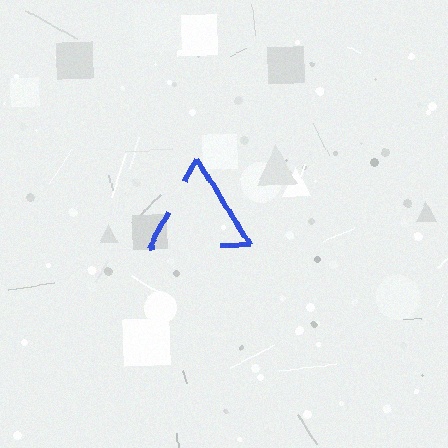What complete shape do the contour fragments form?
The contour fragments form a triangle.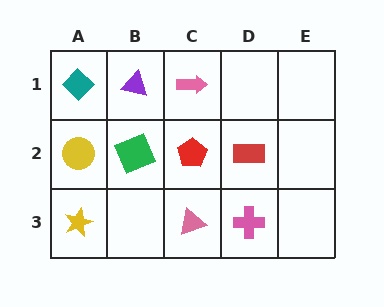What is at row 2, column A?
A yellow circle.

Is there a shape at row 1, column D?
No, that cell is empty.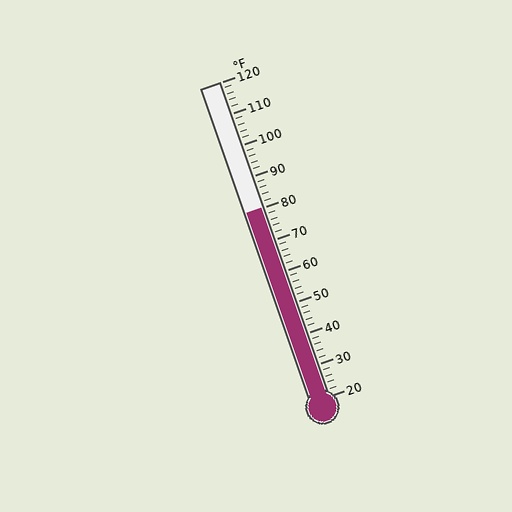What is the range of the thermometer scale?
The thermometer scale ranges from 20°F to 120°F.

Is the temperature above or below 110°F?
The temperature is below 110°F.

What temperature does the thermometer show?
The thermometer shows approximately 80°F.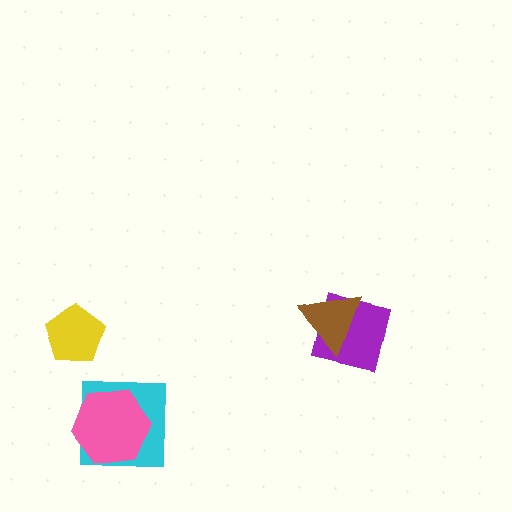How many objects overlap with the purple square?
1 object overlaps with the purple square.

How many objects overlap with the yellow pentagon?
0 objects overlap with the yellow pentagon.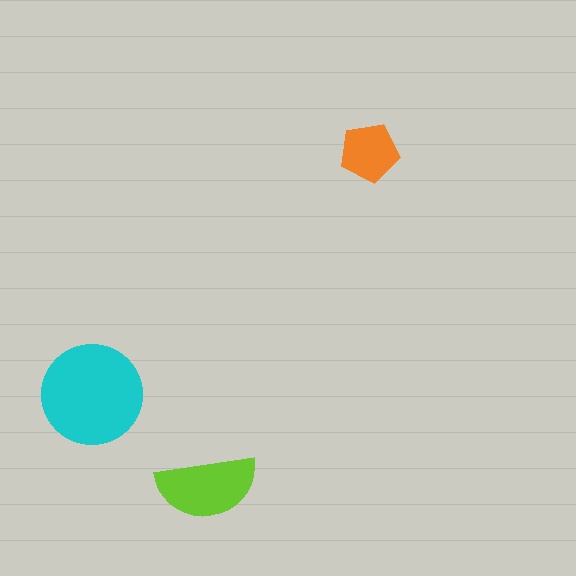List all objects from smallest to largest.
The orange pentagon, the lime semicircle, the cyan circle.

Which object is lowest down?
The lime semicircle is bottommost.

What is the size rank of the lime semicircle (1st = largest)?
2nd.